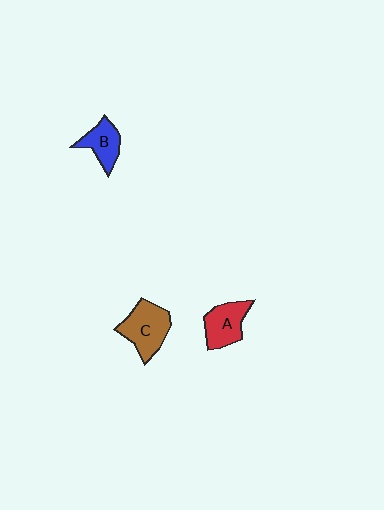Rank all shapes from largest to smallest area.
From largest to smallest: C (brown), A (red), B (blue).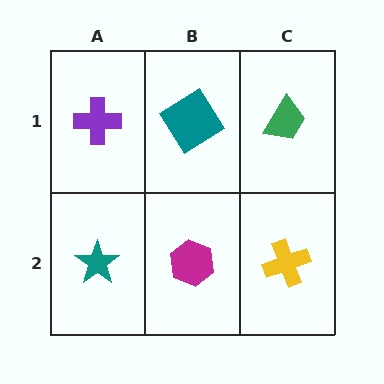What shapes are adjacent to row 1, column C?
A yellow cross (row 2, column C), a teal diamond (row 1, column B).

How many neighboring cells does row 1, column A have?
2.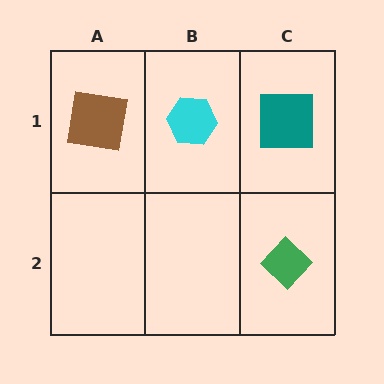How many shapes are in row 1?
3 shapes.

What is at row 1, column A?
A brown square.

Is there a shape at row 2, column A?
No, that cell is empty.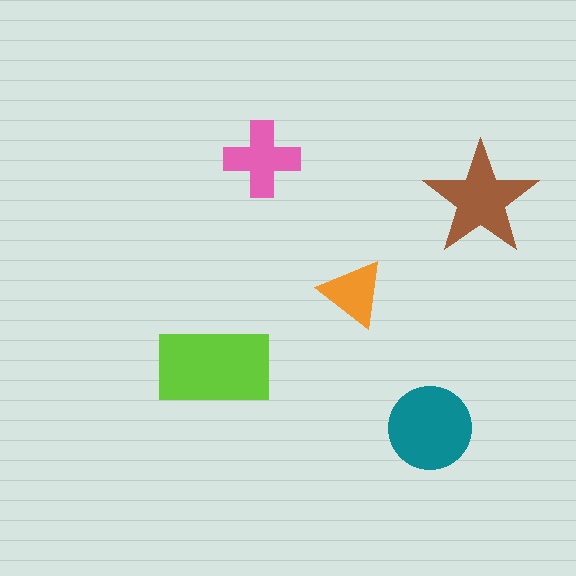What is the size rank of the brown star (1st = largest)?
3rd.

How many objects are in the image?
There are 5 objects in the image.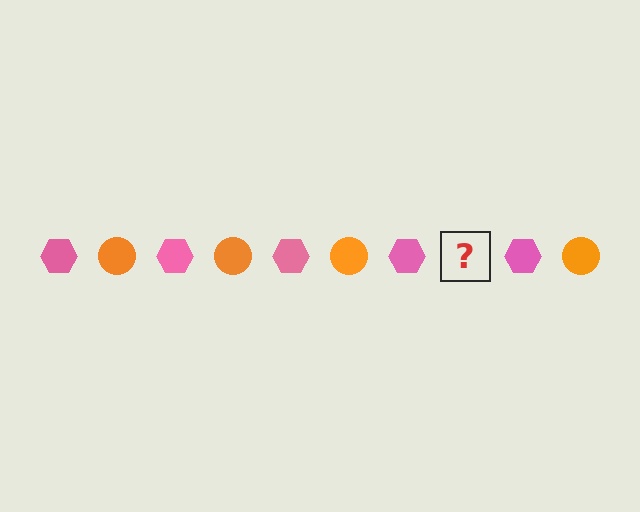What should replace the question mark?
The question mark should be replaced with an orange circle.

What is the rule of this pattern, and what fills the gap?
The rule is that the pattern alternates between pink hexagon and orange circle. The gap should be filled with an orange circle.